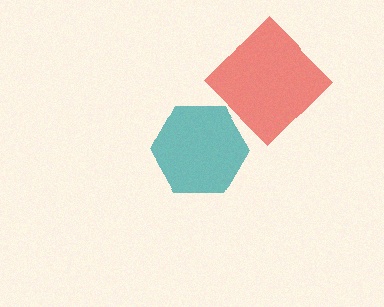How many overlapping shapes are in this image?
There are 2 overlapping shapes in the image.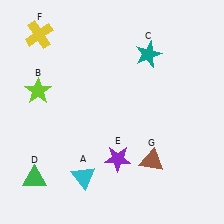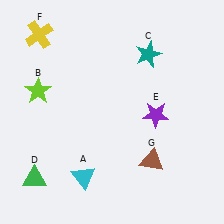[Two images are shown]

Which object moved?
The purple star (E) moved up.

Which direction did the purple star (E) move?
The purple star (E) moved up.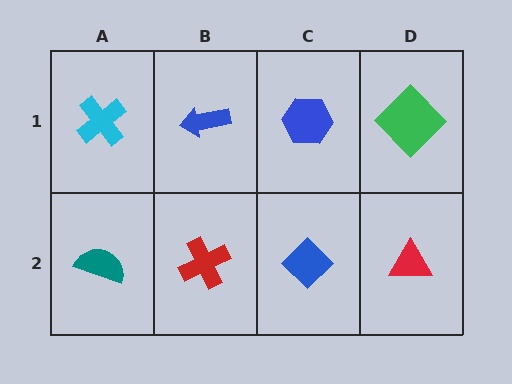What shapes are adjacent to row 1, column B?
A red cross (row 2, column B), a cyan cross (row 1, column A), a blue hexagon (row 1, column C).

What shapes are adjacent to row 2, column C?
A blue hexagon (row 1, column C), a red cross (row 2, column B), a red triangle (row 2, column D).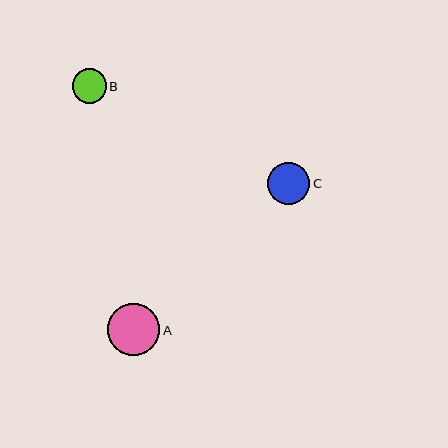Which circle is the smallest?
Circle B is the smallest with a size of approximately 34 pixels.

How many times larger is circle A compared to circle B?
Circle A is approximately 1.5 times the size of circle B.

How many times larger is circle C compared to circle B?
Circle C is approximately 1.3 times the size of circle B.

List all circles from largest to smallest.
From largest to smallest: A, C, B.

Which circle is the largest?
Circle A is the largest with a size of approximately 52 pixels.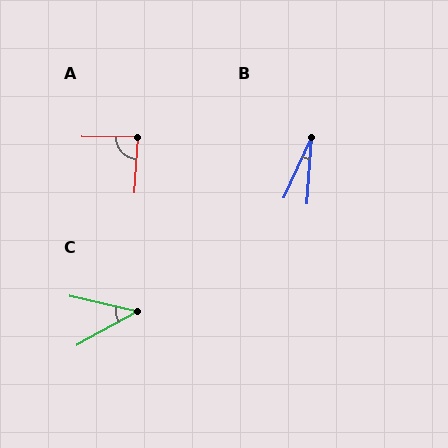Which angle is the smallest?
B, at approximately 21 degrees.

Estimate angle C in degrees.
Approximately 42 degrees.